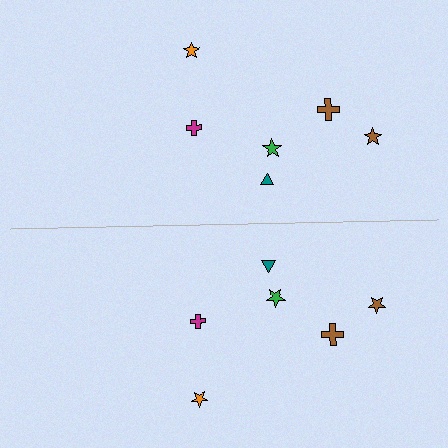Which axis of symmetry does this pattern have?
The pattern has a horizontal axis of symmetry running through the center of the image.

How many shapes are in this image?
There are 12 shapes in this image.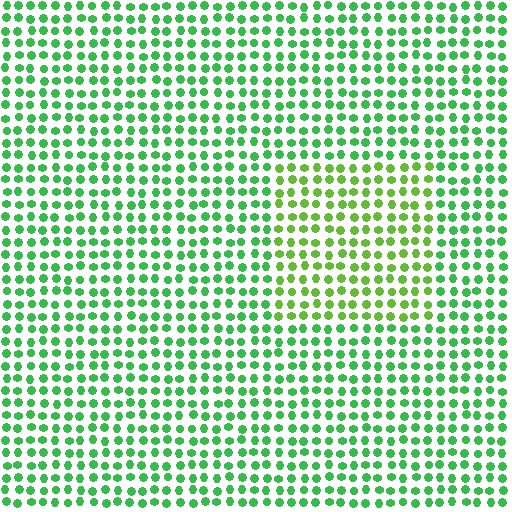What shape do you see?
I see a rectangle.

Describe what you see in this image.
The image is filled with small green elements in a uniform arrangement. A rectangle-shaped region is visible where the elements are tinted to a slightly different hue, forming a subtle color boundary.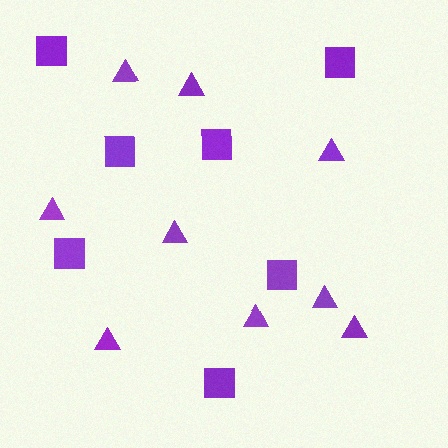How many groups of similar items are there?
There are 2 groups: one group of squares (7) and one group of triangles (9).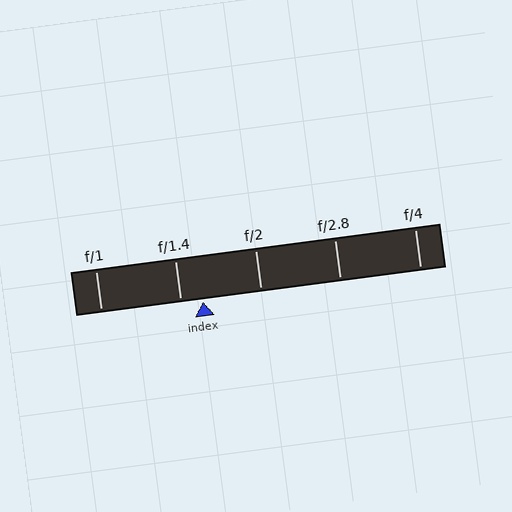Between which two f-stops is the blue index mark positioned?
The index mark is between f/1.4 and f/2.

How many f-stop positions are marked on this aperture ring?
There are 5 f-stop positions marked.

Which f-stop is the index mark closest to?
The index mark is closest to f/1.4.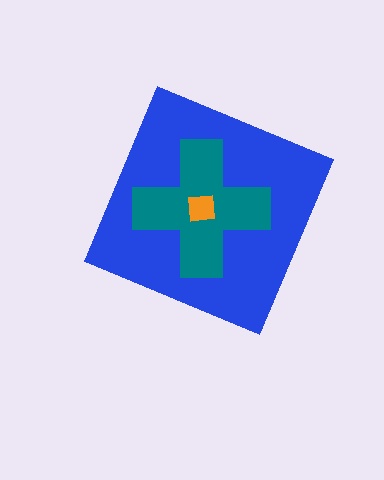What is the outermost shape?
The blue diamond.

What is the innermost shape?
The orange square.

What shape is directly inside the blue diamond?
The teal cross.